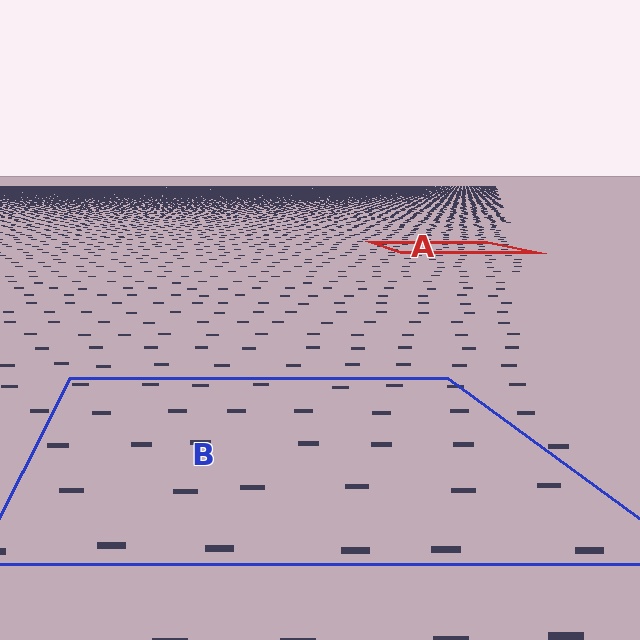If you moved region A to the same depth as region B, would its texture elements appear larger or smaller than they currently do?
They would appear larger. At a closer depth, the same texture elements are projected at a bigger on-screen size.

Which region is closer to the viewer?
Region B is closer. The texture elements there are larger and more spread out.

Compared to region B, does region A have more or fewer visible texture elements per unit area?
Region A has more texture elements per unit area — they are packed more densely because it is farther away.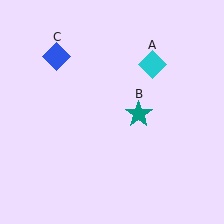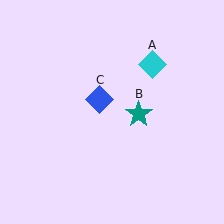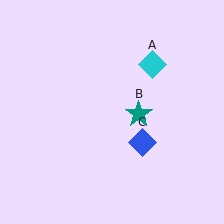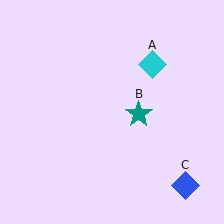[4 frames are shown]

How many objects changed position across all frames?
1 object changed position: blue diamond (object C).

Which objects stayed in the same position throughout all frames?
Cyan diamond (object A) and teal star (object B) remained stationary.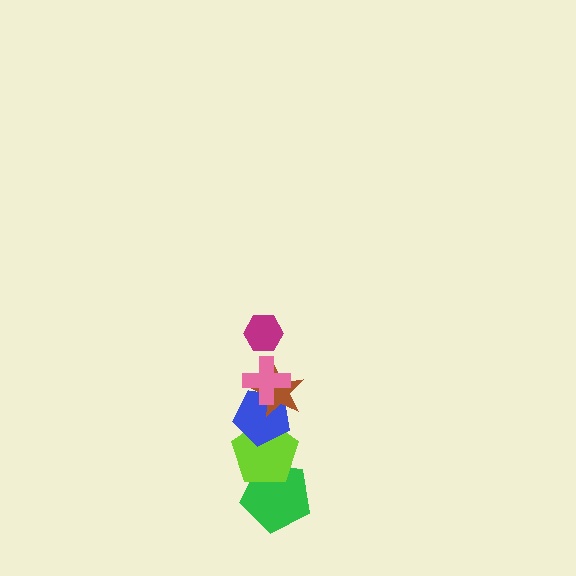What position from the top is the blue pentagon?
The blue pentagon is 4th from the top.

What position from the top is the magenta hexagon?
The magenta hexagon is 1st from the top.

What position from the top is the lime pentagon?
The lime pentagon is 5th from the top.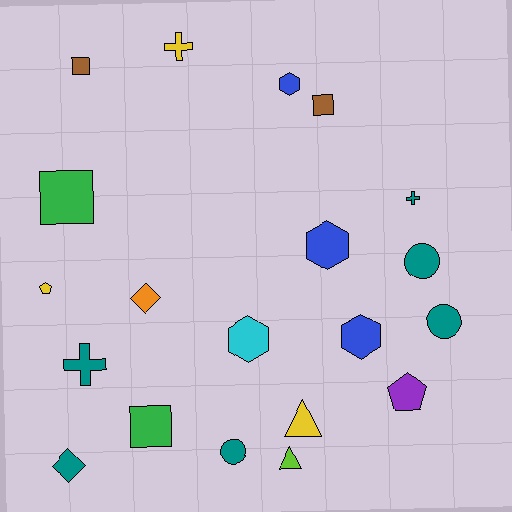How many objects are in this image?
There are 20 objects.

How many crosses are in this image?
There are 3 crosses.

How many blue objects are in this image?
There are 3 blue objects.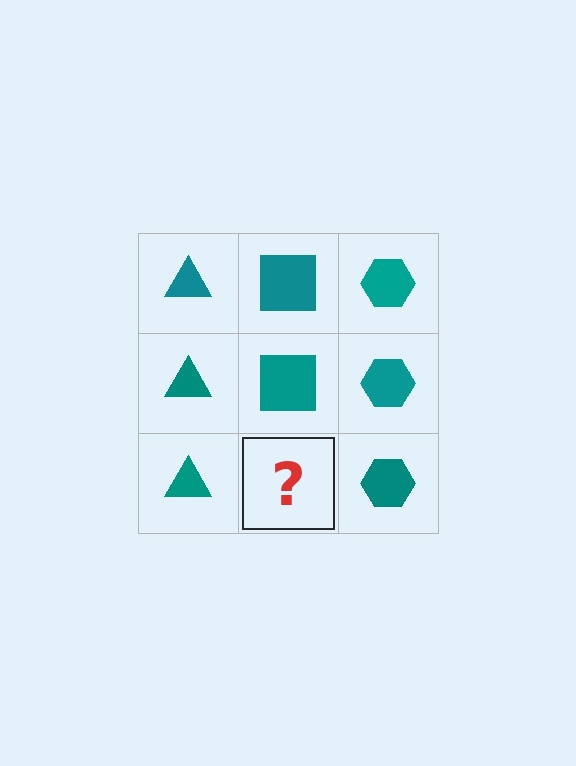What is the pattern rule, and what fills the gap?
The rule is that each column has a consistent shape. The gap should be filled with a teal square.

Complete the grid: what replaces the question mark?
The question mark should be replaced with a teal square.